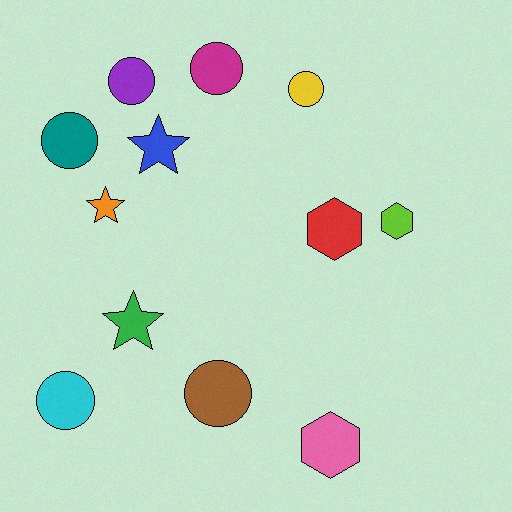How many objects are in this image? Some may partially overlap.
There are 12 objects.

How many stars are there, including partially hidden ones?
There are 3 stars.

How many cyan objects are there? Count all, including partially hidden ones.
There is 1 cyan object.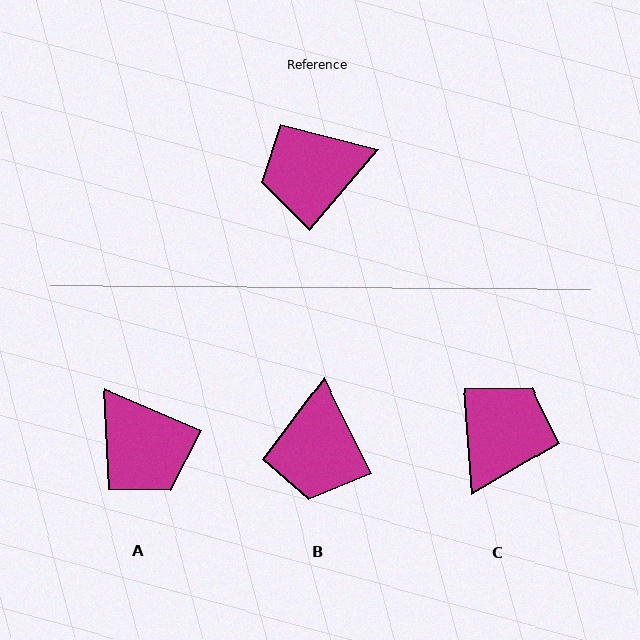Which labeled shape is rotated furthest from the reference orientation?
C, about 135 degrees away.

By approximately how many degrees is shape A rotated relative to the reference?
Approximately 107 degrees counter-clockwise.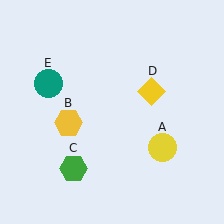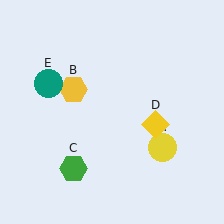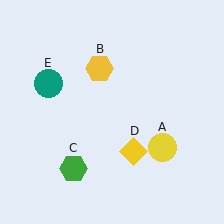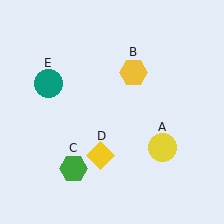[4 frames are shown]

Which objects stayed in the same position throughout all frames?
Yellow circle (object A) and green hexagon (object C) and teal circle (object E) remained stationary.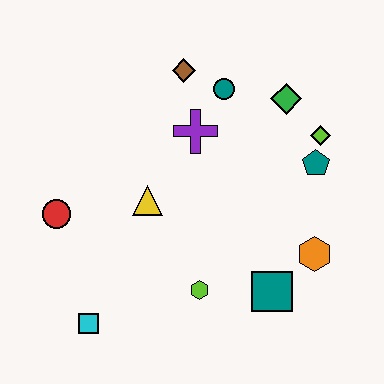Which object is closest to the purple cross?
The teal circle is closest to the purple cross.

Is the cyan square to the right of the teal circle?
No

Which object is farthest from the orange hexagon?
The red circle is farthest from the orange hexagon.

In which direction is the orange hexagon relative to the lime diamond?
The orange hexagon is below the lime diamond.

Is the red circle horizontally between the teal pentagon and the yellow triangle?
No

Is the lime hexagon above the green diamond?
No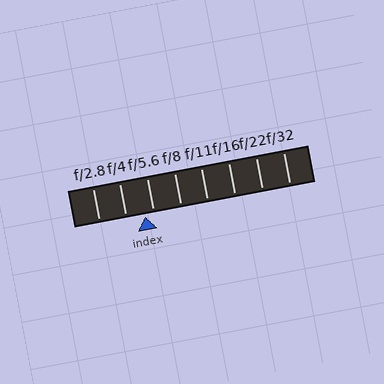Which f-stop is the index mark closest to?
The index mark is closest to f/5.6.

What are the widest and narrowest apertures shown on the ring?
The widest aperture shown is f/2.8 and the narrowest is f/32.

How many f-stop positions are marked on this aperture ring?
There are 8 f-stop positions marked.